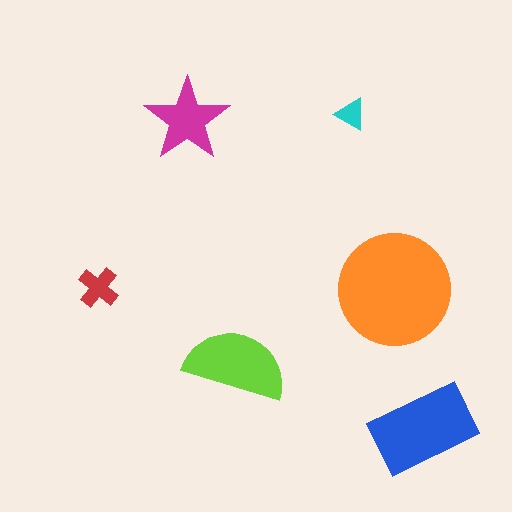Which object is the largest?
The orange circle.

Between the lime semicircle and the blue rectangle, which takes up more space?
The blue rectangle.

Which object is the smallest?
The cyan triangle.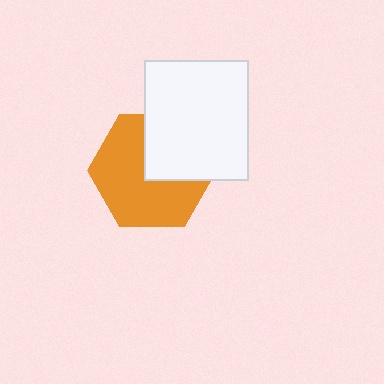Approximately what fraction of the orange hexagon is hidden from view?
Roughly 36% of the orange hexagon is hidden behind the white rectangle.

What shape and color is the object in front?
The object in front is a white rectangle.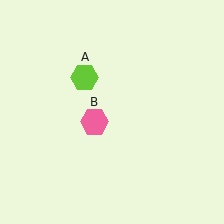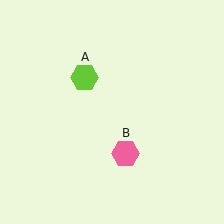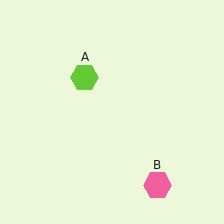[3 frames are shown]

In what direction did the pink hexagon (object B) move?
The pink hexagon (object B) moved down and to the right.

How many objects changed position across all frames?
1 object changed position: pink hexagon (object B).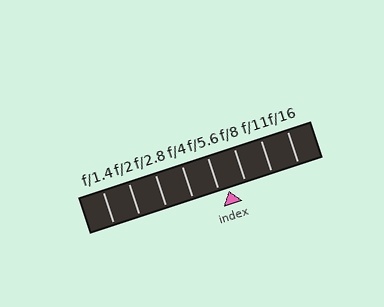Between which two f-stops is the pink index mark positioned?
The index mark is between f/5.6 and f/8.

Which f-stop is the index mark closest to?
The index mark is closest to f/5.6.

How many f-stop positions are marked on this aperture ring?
There are 8 f-stop positions marked.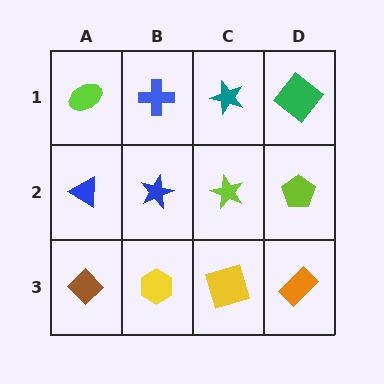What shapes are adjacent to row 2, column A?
A lime ellipse (row 1, column A), a brown diamond (row 3, column A), a blue star (row 2, column B).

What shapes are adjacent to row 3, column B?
A blue star (row 2, column B), a brown diamond (row 3, column A), a yellow square (row 3, column C).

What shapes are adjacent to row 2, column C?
A teal star (row 1, column C), a yellow square (row 3, column C), a blue star (row 2, column B), a lime pentagon (row 2, column D).